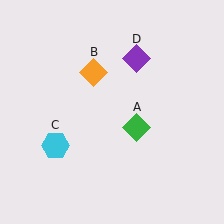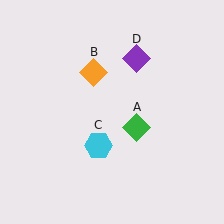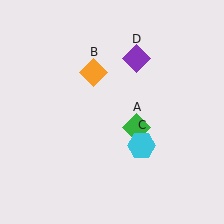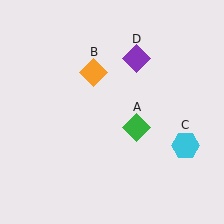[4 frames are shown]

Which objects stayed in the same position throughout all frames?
Green diamond (object A) and orange diamond (object B) and purple diamond (object D) remained stationary.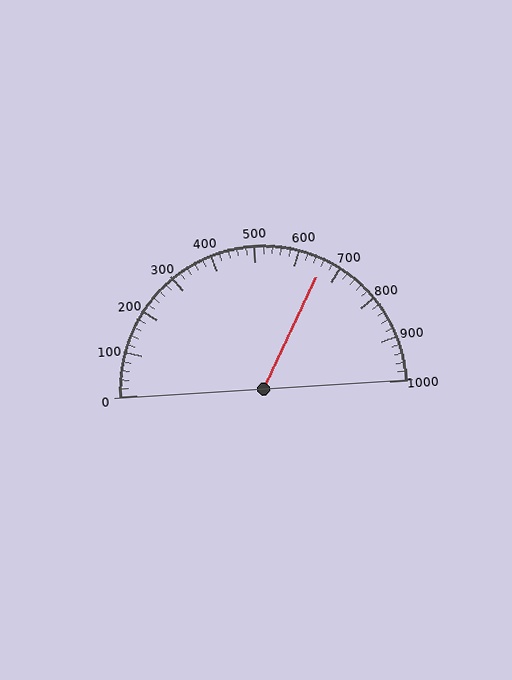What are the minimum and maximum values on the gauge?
The gauge ranges from 0 to 1000.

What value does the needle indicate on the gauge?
The needle indicates approximately 660.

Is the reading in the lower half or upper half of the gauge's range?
The reading is in the upper half of the range (0 to 1000).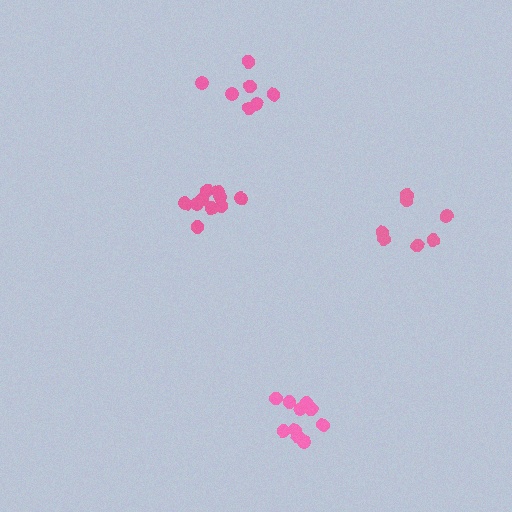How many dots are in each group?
Group 1: 11 dots, Group 2: 11 dots, Group 3: 7 dots, Group 4: 7 dots (36 total).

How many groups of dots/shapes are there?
There are 4 groups.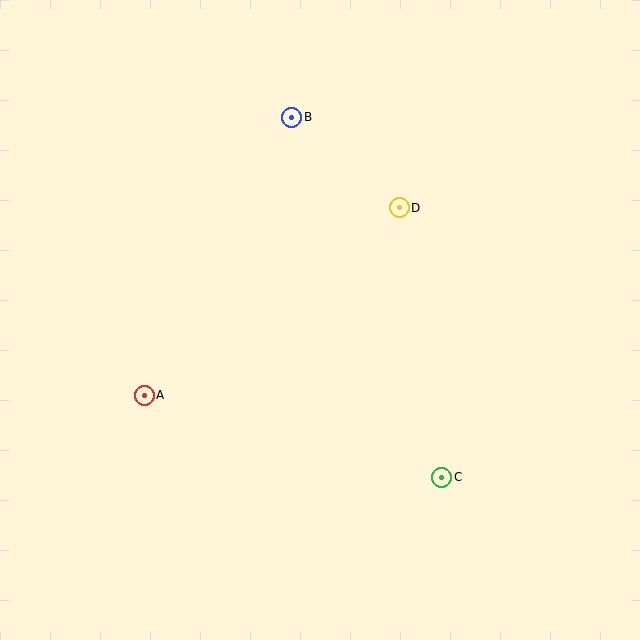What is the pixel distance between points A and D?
The distance between A and D is 316 pixels.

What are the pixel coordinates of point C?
Point C is at (442, 477).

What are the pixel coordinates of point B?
Point B is at (292, 117).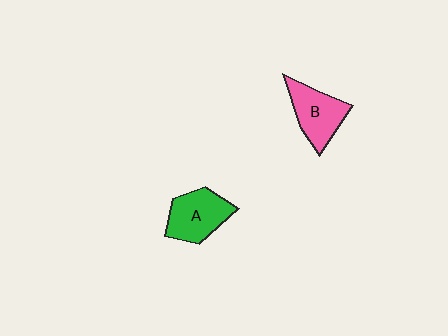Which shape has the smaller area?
Shape B (pink).